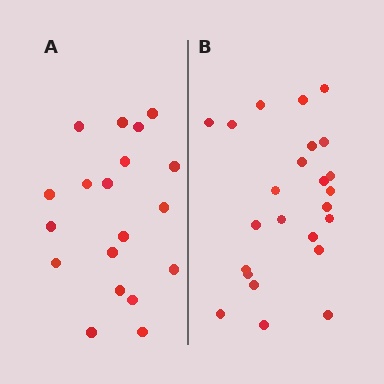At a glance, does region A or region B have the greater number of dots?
Region B (the right region) has more dots.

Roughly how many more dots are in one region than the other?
Region B has about 5 more dots than region A.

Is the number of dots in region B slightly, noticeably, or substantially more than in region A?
Region B has noticeably more, but not dramatically so. The ratio is roughly 1.3 to 1.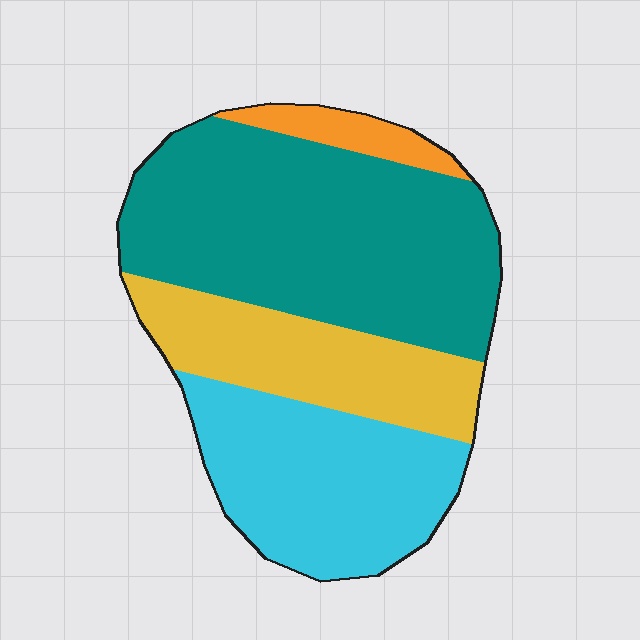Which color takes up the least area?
Orange, at roughly 5%.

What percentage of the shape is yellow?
Yellow covers about 20% of the shape.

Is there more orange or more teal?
Teal.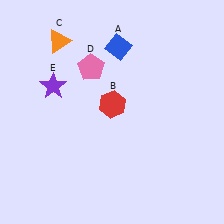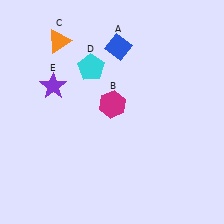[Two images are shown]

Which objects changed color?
B changed from red to magenta. D changed from pink to cyan.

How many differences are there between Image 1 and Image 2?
There are 2 differences between the two images.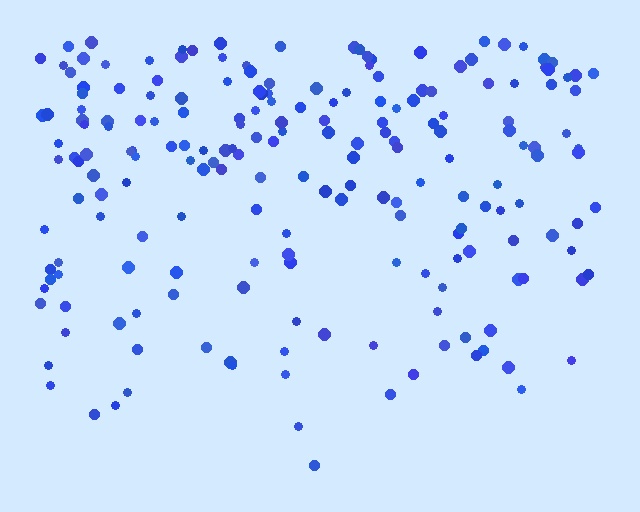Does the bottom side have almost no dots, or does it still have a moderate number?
Still a moderate number, just noticeably fewer than the top.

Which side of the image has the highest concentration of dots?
The top.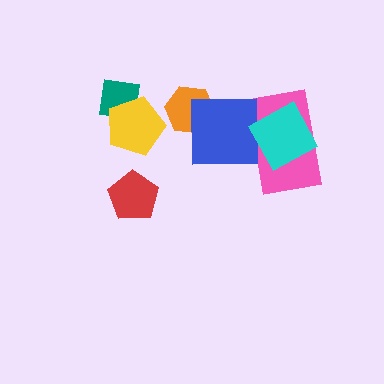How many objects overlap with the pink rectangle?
2 objects overlap with the pink rectangle.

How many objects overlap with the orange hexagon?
1 object overlaps with the orange hexagon.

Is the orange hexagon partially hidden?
Yes, it is partially covered by another shape.